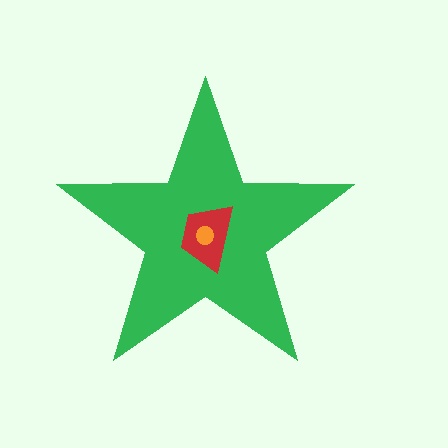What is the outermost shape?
The green star.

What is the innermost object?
The orange circle.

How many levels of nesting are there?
3.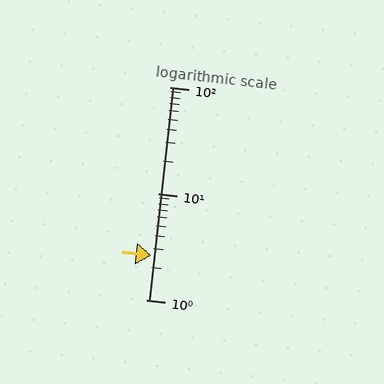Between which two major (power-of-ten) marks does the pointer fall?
The pointer is between 1 and 10.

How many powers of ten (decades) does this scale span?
The scale spans 2 decades, from 1 to 100.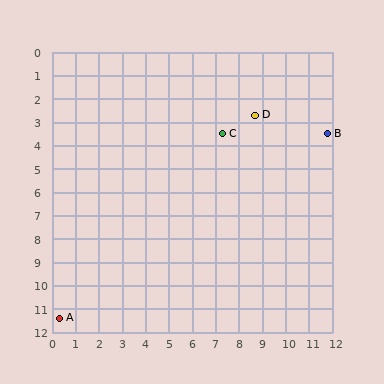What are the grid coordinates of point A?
Point A is at approximately (0.3, 11.4).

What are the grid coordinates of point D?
Point D is at approximately (8.7, 2.7).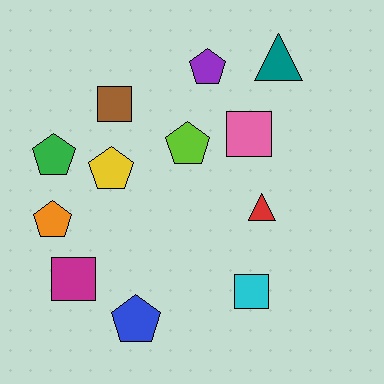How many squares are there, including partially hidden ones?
There are 4 squares.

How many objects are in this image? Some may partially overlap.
There are 12 objects.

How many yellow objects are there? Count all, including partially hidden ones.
There is 1 yellow object.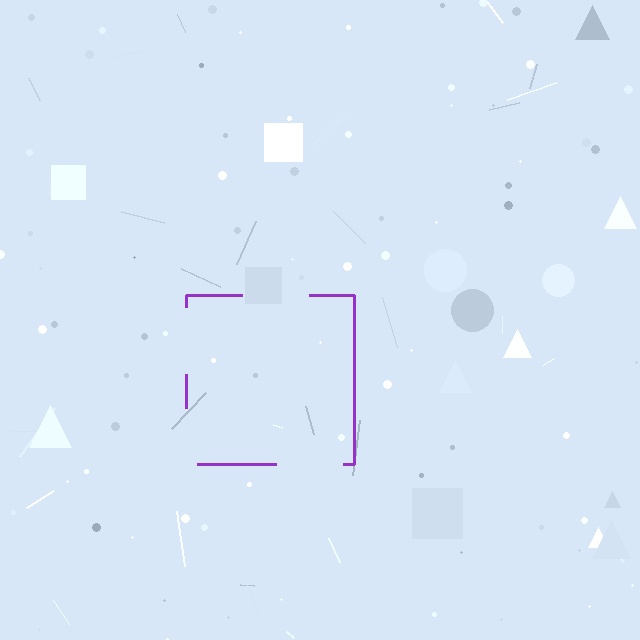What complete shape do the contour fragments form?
The contour fragments form a square.